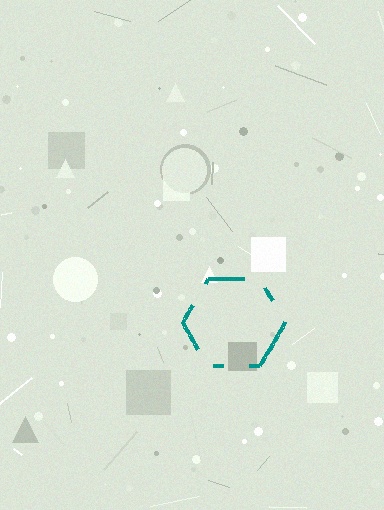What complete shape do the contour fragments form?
The contour fragments form a hexagon.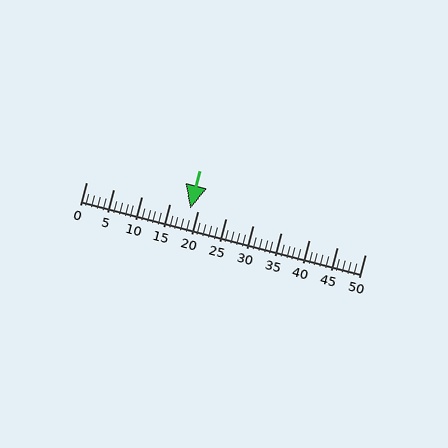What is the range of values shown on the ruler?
The ruler shows values from 0 to 50.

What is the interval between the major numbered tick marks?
The major tick marks are spaced 5 units apart.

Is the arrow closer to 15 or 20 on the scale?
The arrow is closer to 20.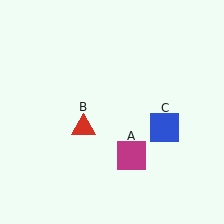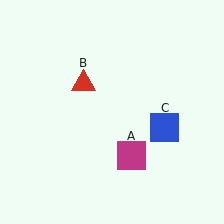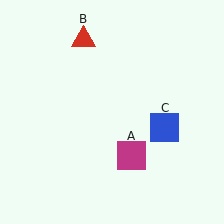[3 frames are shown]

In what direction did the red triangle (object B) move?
The red triangle (object B) moved up.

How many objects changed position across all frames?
1 object changed position: red triangle (object B).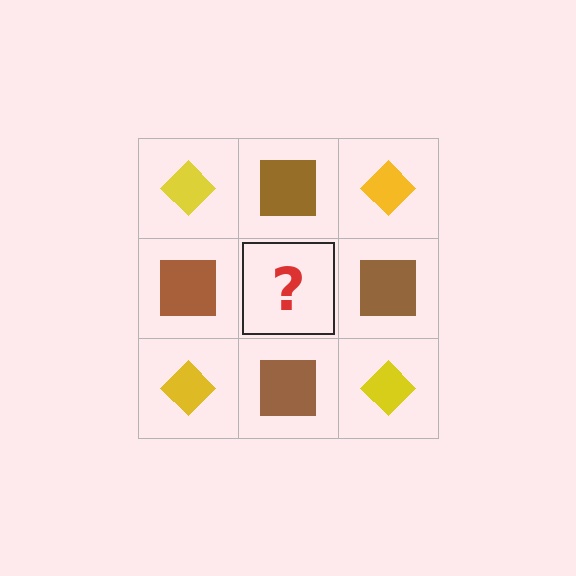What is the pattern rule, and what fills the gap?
The rule is that it alternates yellow diamond and brown square in a checkerboard pattern. The gap should be filled with a yellow diamond.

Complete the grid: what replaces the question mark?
The question mark should be replaced with a yellow diamond.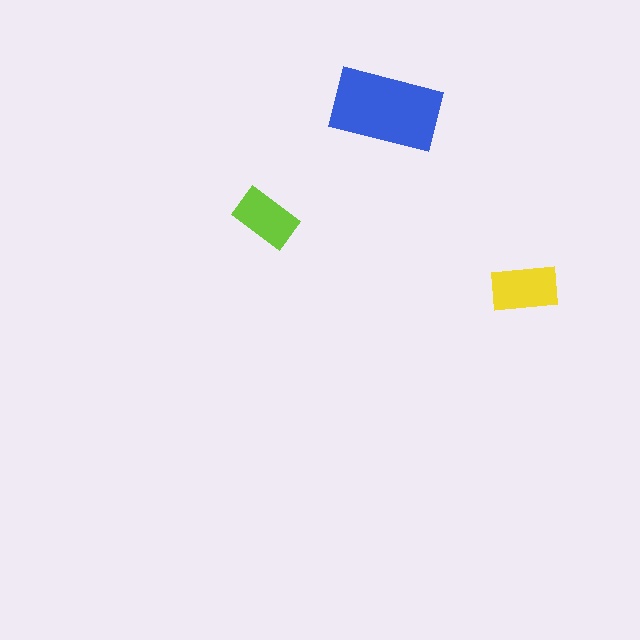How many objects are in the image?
There are 3 objects in the image.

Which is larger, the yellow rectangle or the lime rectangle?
The yellow one.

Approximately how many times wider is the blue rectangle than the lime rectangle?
About 1.5 times wider.